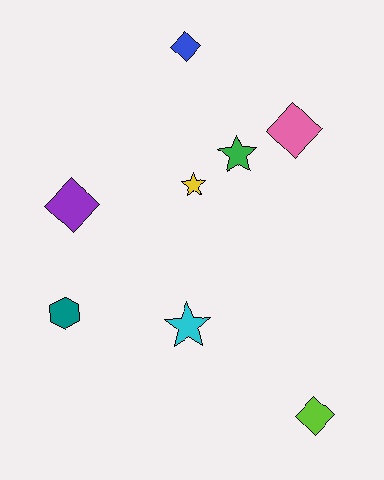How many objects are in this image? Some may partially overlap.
There are 8 objects.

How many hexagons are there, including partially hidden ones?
There is 1 hexagon.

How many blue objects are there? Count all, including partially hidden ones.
There is 1 blue object.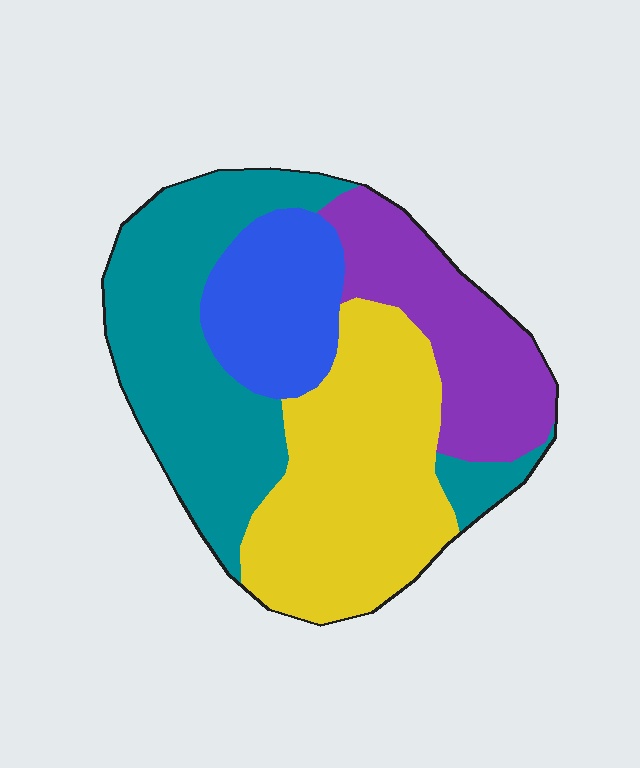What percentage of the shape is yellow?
Yellow takes up about one third (1/3) of the shape.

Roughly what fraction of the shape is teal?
Teal takes up about one third (1/3) of the shape.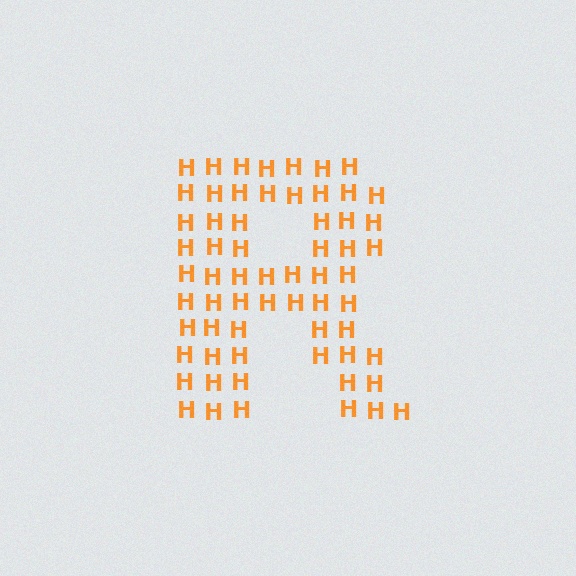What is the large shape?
The large shape is the letter R.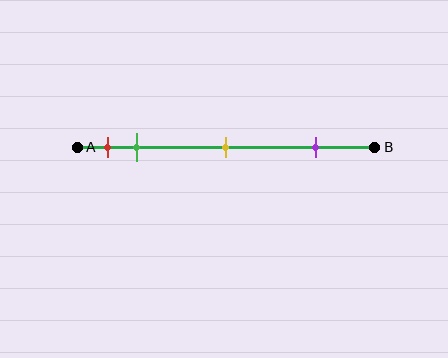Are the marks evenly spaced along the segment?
No, the marks are not evenly spaced.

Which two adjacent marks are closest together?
The red and green marks are the closest adjacent pair.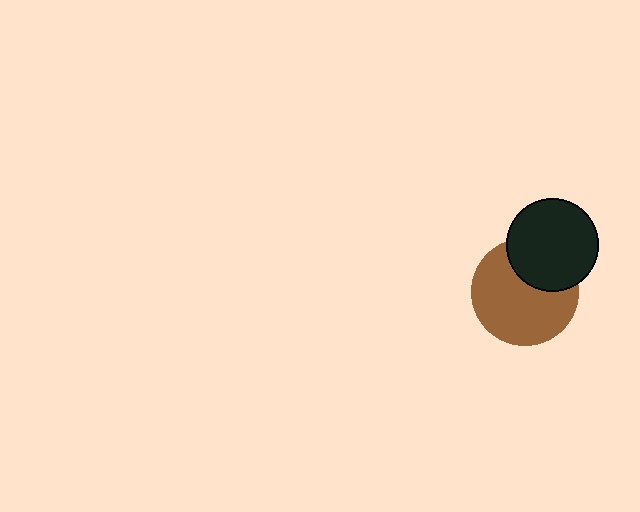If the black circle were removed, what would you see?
You would see the complete brown circle.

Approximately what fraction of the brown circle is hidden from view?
Roughly 30% of the brown circle is hidden behind the black circle.